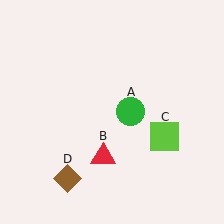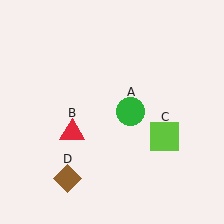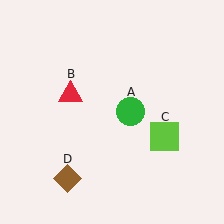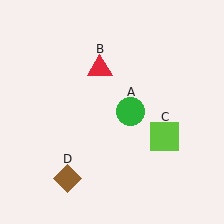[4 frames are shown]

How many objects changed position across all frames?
1 object changed position: red triangle (object B).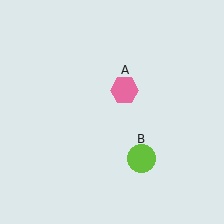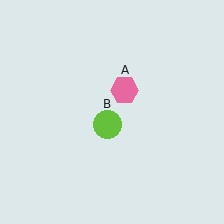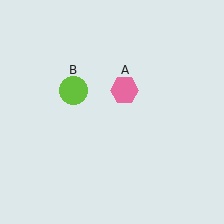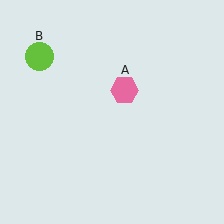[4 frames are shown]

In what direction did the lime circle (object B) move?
The lime circle (object B) moved up and to the left.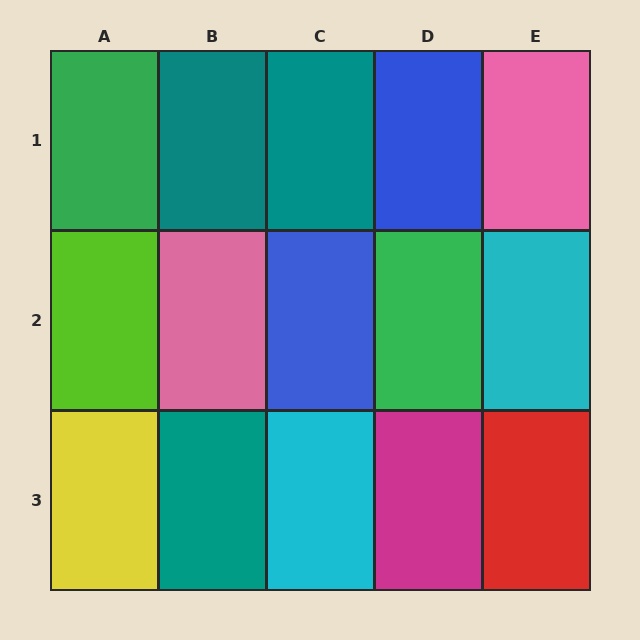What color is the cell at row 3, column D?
Magenta.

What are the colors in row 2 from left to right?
Lime, pink, blue, green, cyan.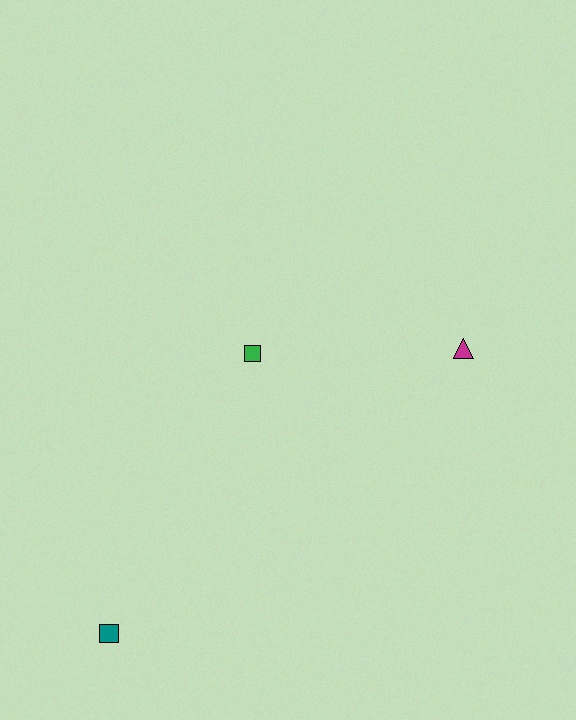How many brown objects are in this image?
There are no brown objects.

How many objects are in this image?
There are 3 objects.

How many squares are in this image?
There are 2 squares.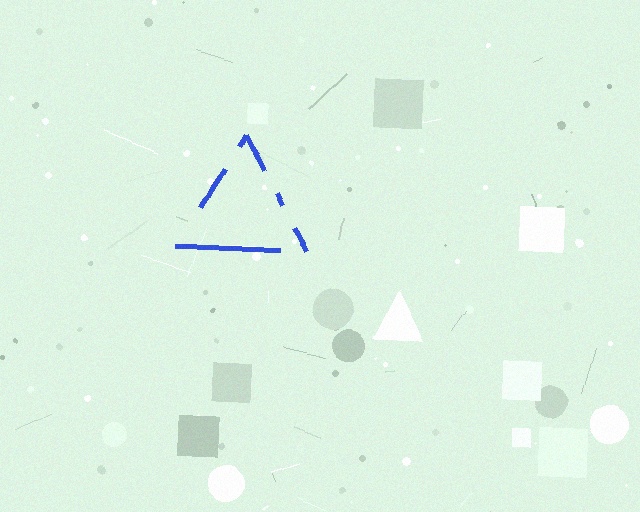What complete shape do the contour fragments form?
The contour fragments form a triangle.